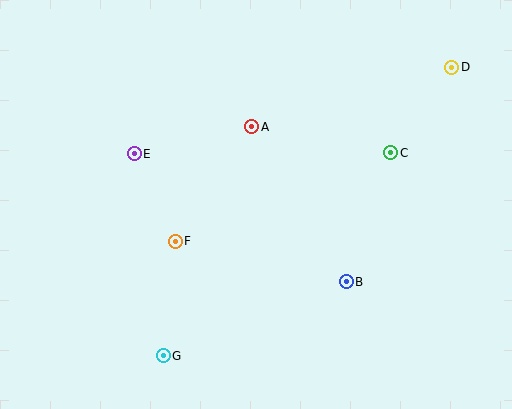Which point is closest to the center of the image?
Point A at (252, 127) is closest to the center.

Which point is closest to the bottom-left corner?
Point G is closest to the bottom-left corner.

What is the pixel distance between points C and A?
The distance between C and A is 142 pixels.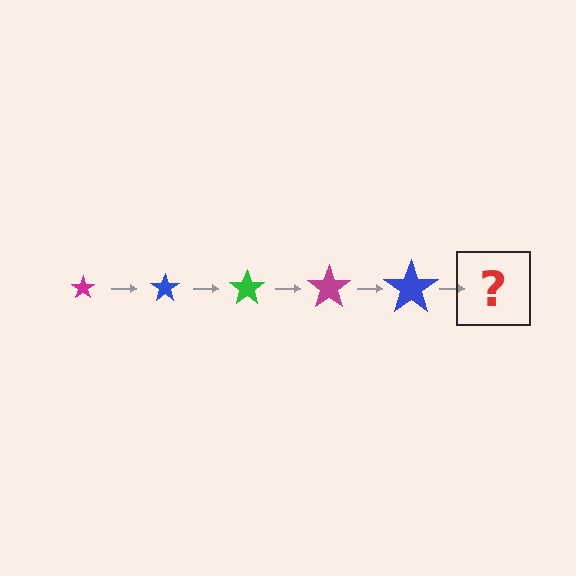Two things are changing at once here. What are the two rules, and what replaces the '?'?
The two rules are that the star grows larger each step and the color cycles through magenta, blue, and green. The '?' should be a green star, larger than the previous one.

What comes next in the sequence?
The next element should be a green star, larger than the previous one.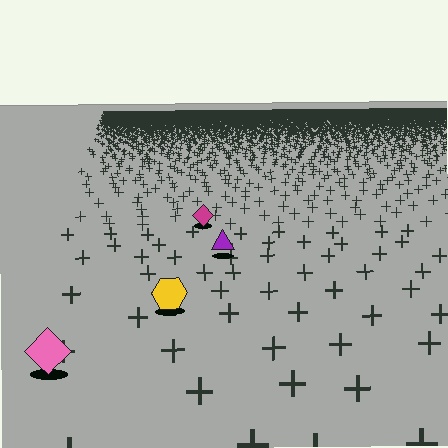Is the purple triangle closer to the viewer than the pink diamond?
No. The pink diamond is closer — you can tell from the texture gradient: the ground texture is coarser near it.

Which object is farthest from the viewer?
The magenta diamond is farthest from the viewer. It appears smaller and the ground texture around it is denser.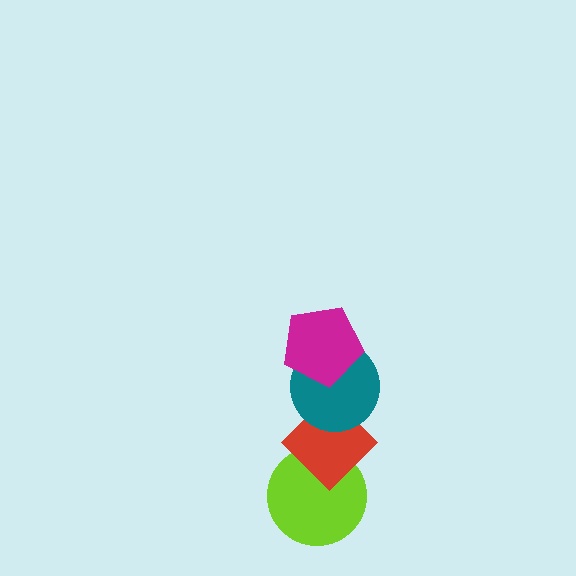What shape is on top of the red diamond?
The teal circle is on top of the red diamond.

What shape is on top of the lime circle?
The red diamond is on top of the lime circle.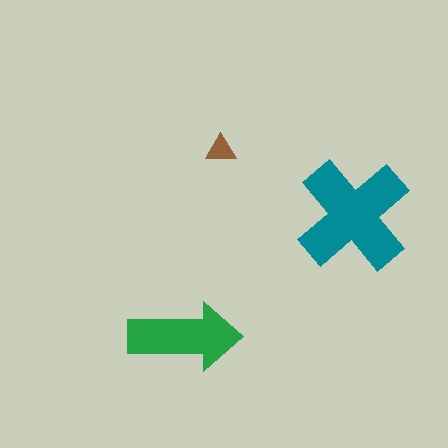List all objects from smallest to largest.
The brown triangle, the green arrow, the teal cross.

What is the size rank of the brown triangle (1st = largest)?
3rd.